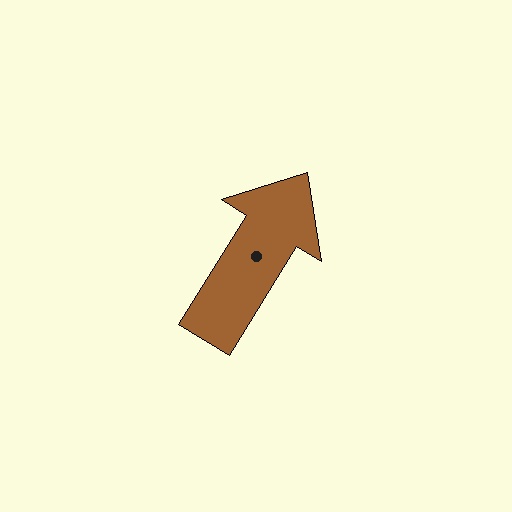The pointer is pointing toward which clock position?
Roughly 1 o'clock.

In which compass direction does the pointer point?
Northeast.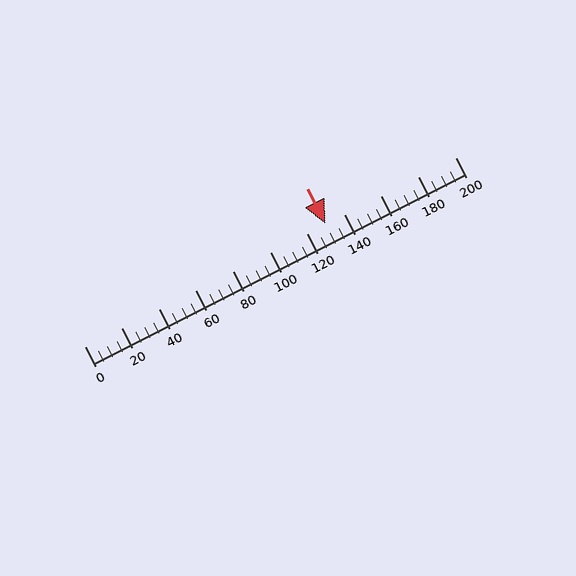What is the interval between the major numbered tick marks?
The major tick marks are spaced 20 units apart.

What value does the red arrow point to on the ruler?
The red arrow points to approximately 130.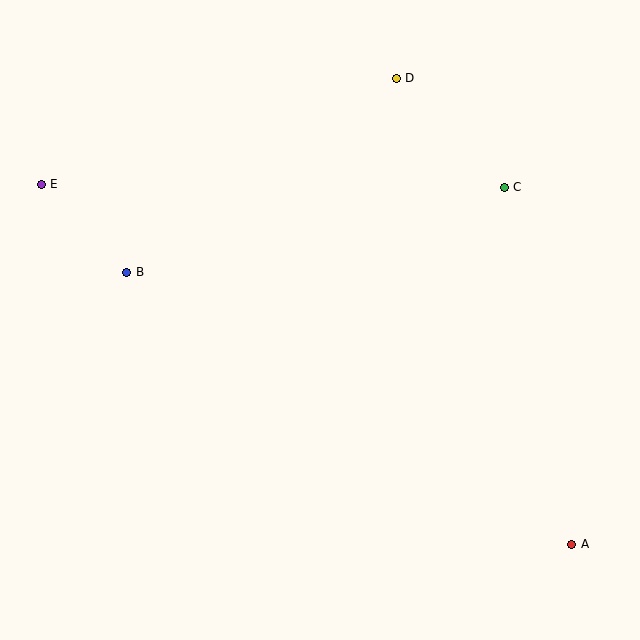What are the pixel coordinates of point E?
Point E is at (41, 184).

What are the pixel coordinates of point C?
Point C is at (504, 187).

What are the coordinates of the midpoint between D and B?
The midpoint between D and B is at (261, 175).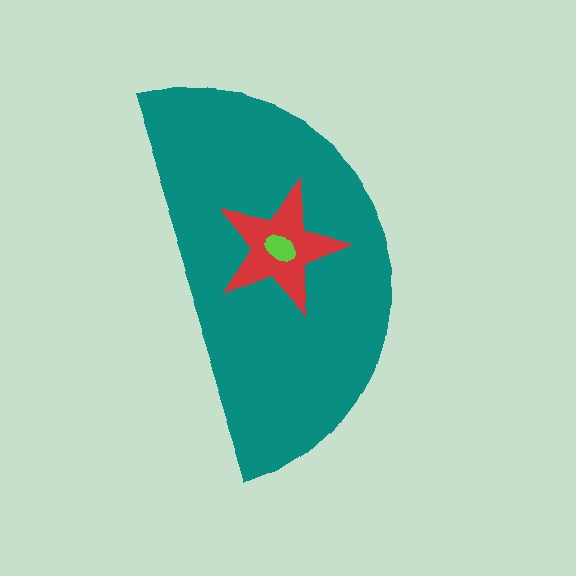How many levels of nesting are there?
3.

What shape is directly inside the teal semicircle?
The red star.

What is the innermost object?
The lime ellipse.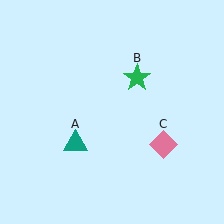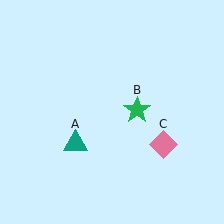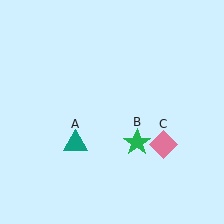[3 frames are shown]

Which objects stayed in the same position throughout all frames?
Teal triangle (object A) and pink diamond (object C) remained stationary.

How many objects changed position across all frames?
1 object changed position: green star (object B).